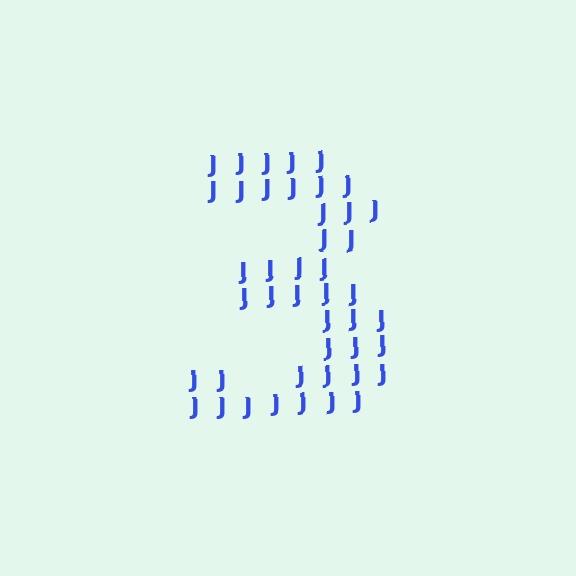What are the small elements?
The small elements are letter J's.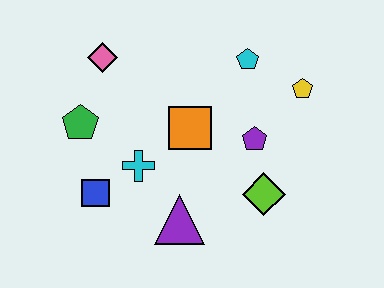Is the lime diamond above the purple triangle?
Yes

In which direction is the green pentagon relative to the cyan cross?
The green pentagon is to the left of the cyan cross.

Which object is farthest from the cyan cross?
The yellow pentagon is farthest from the cyan cross.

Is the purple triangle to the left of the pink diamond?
No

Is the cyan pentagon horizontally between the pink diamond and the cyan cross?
No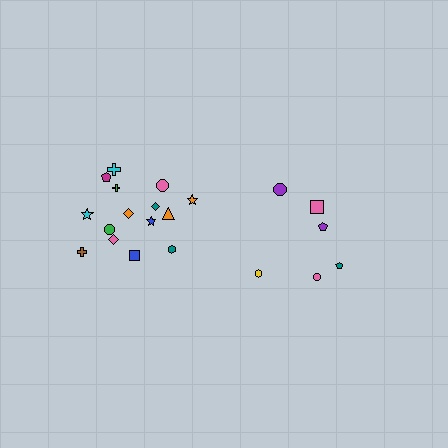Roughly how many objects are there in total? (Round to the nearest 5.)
Roughly 20 objects in total.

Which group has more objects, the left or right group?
The left group.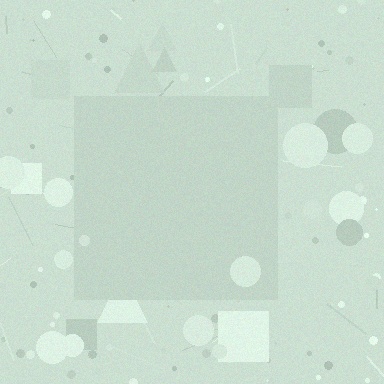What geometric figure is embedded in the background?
A square is embedded in the background.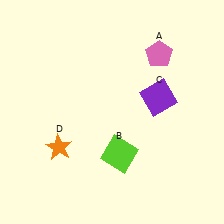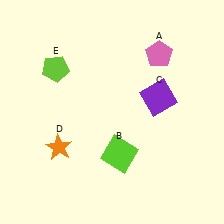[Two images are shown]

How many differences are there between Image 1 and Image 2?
There is 1 difference between the two images.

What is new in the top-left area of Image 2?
A lime pentagon (E) was added in the top-left area of Image 2.